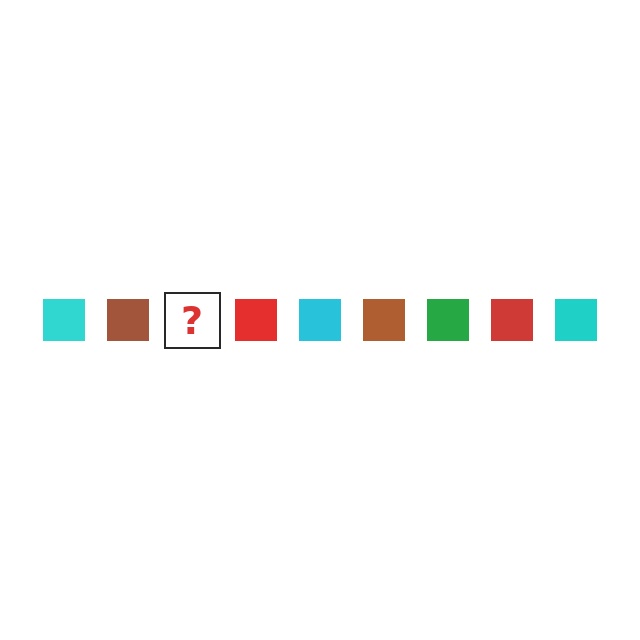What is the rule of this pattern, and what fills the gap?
The rule is that the pattern cycles through cyan, brown, green, red squares. The gap should be filled with a green square.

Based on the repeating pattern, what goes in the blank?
The blank should be a green square.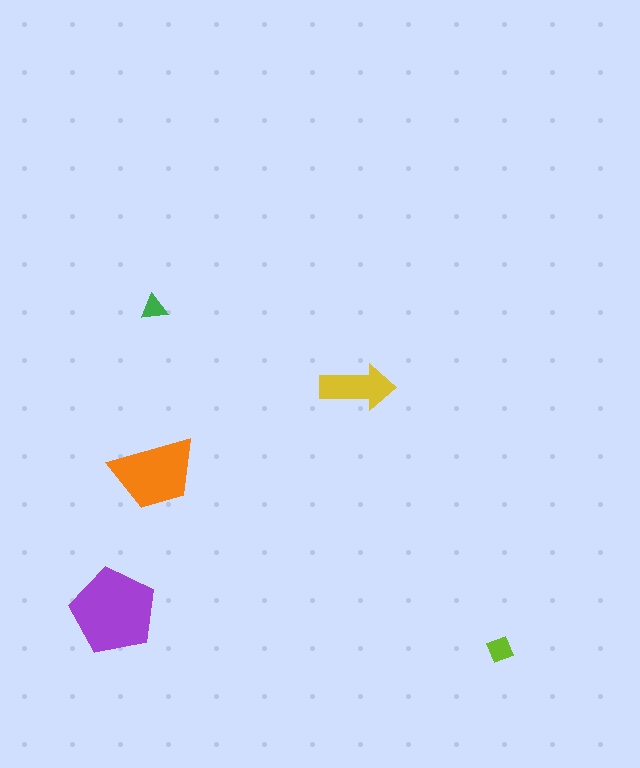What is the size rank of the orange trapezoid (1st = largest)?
2nd.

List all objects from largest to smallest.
The purple pentagon, the orange trapezoid, the yellow arrow, the lime diamond, the green triangle.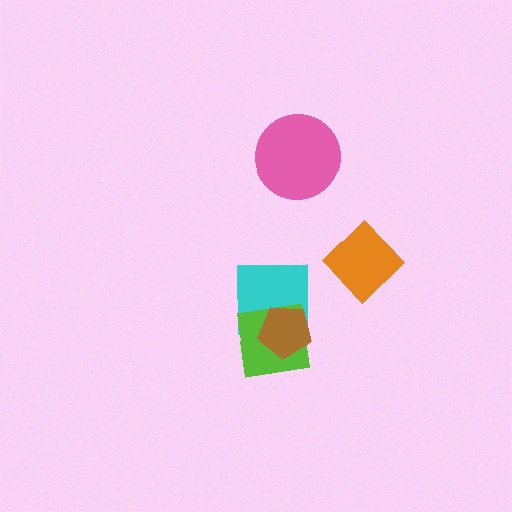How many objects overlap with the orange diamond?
0 objects overlap with the orange diamond.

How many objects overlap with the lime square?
2 objects overlap with the lime square.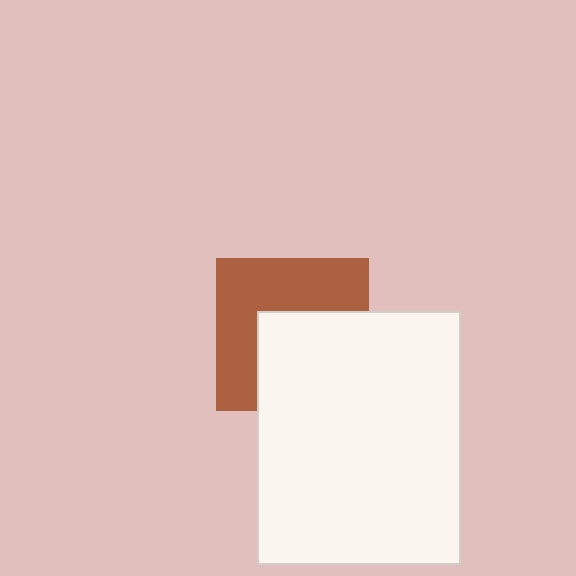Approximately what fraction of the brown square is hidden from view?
Roughly 47% of the brown square is hidden behind the white rectangle.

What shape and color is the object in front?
The object in front is a white rectangle.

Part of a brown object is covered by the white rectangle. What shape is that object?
It is a square.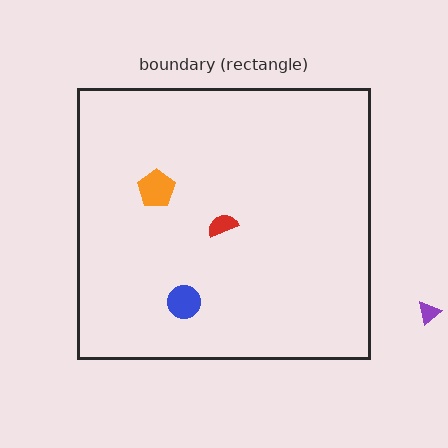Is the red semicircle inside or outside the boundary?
Inside.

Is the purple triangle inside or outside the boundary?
Outside.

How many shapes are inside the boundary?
3 inside, 1 outside.